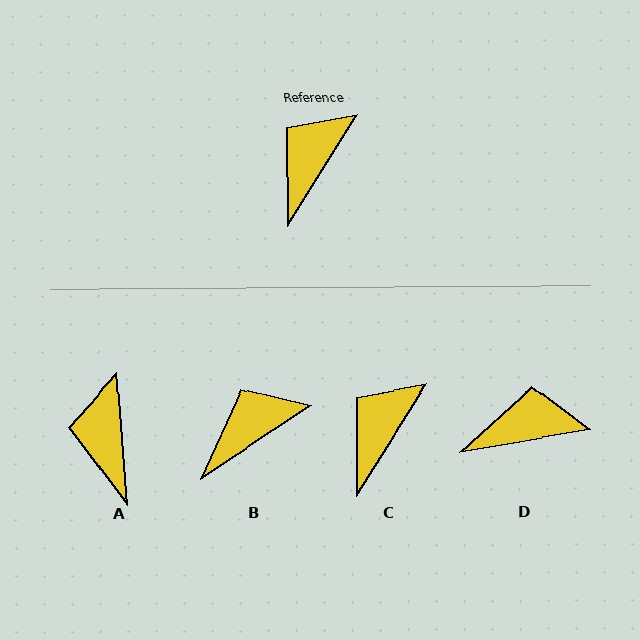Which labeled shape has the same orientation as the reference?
C.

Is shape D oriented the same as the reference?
No, it is off by about 49 degrees.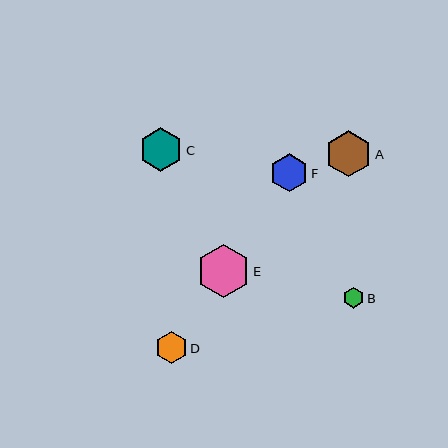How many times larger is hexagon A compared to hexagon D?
Hexagon A is approximately 1.4 times the size of hexagon D.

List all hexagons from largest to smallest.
From largest to smallest: E, A, C, F, D, B.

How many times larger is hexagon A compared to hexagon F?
Hexagon A is approximately 1.2 times the size of hexagon F.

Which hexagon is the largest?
Hexagon E is the largest with a size of approximately 53 pixels.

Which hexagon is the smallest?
Hexagon B is the smallest with a size of approximately 21 pixels.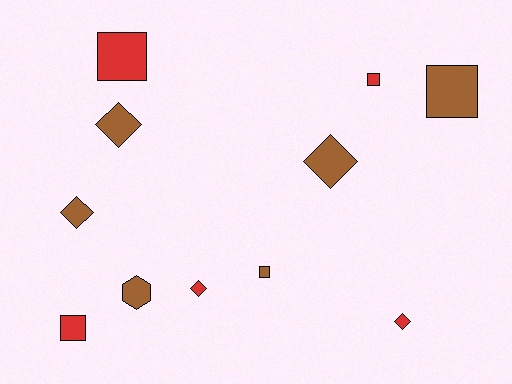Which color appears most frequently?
Brown, with 6 objects.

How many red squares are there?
There are 3 red squares.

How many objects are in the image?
There are 11 objects.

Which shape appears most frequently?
Square, with 5 objects.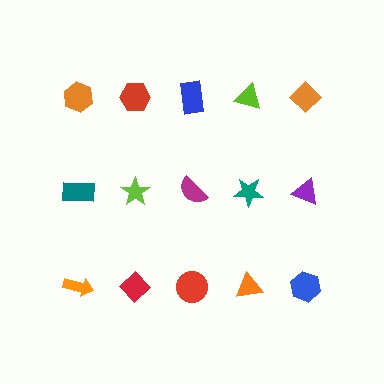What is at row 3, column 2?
A red diamond.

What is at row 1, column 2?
A red hexagon.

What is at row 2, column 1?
A teal rectangle.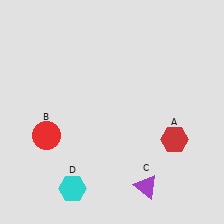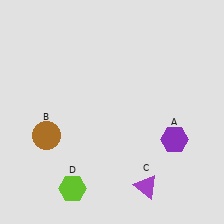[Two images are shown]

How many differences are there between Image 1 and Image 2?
There are 3 differences between the two images.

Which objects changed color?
A changed from red to purple. B changed from red to brown. D changed from cyan to lime.